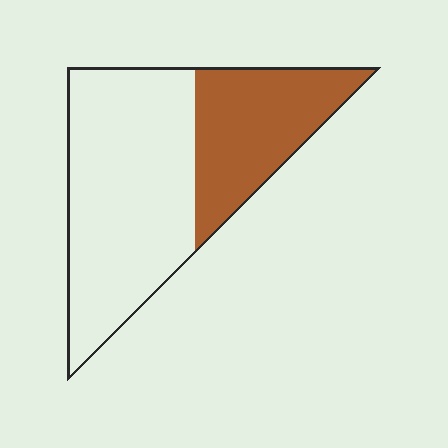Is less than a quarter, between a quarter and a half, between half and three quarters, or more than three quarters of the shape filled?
Between a quarter and a half.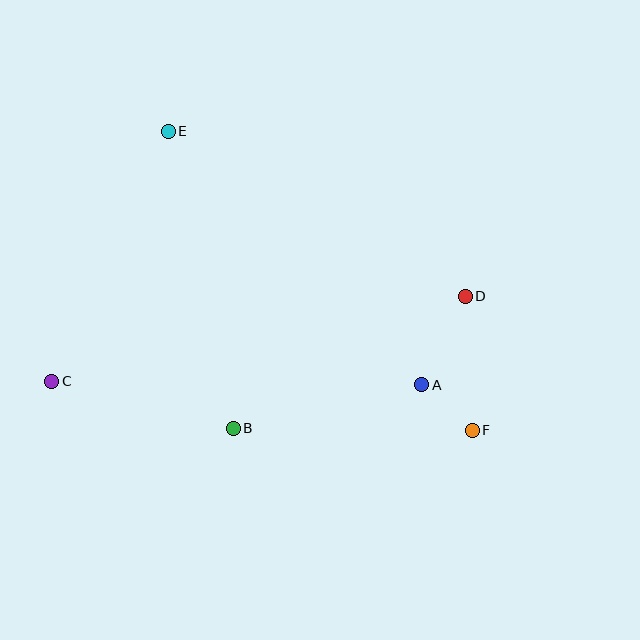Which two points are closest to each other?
Points A and F are closest to each other.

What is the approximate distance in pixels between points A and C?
The distance between A and C is approximately 370 pixels.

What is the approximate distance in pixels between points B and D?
The distance between B and D is approximately 267 pixels.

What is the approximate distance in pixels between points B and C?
The distance between B and C is approximately 188 pixels.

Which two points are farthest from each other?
Points E and F are farthest from each other.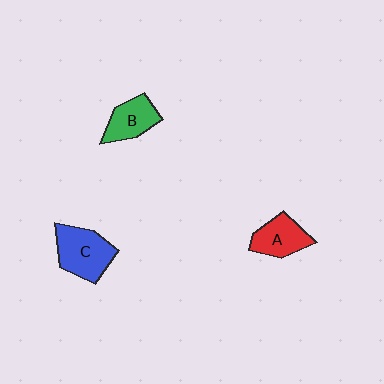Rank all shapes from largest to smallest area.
From largest to smallest: C (blue), A (red), B (green).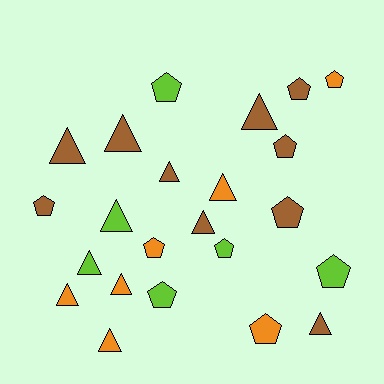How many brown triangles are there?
There are 6 brown triangles.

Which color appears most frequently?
Brown, with 10 objects.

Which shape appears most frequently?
Triangle, with 12 objects.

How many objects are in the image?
There are 23 objects.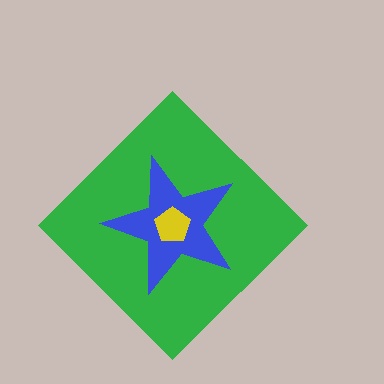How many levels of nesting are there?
3.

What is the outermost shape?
The green diamond.